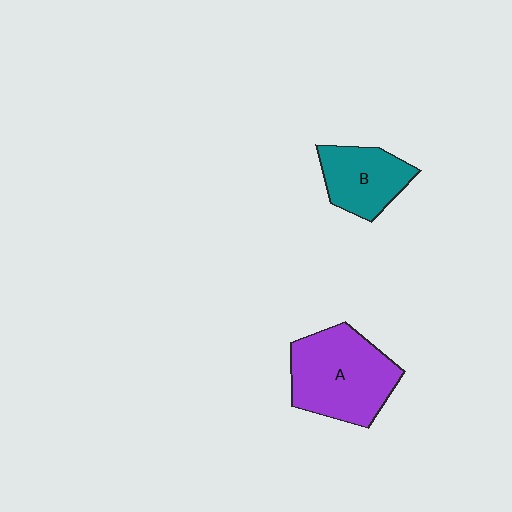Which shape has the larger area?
Shape A (purple).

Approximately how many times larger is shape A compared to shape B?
Approximately 1.6 times.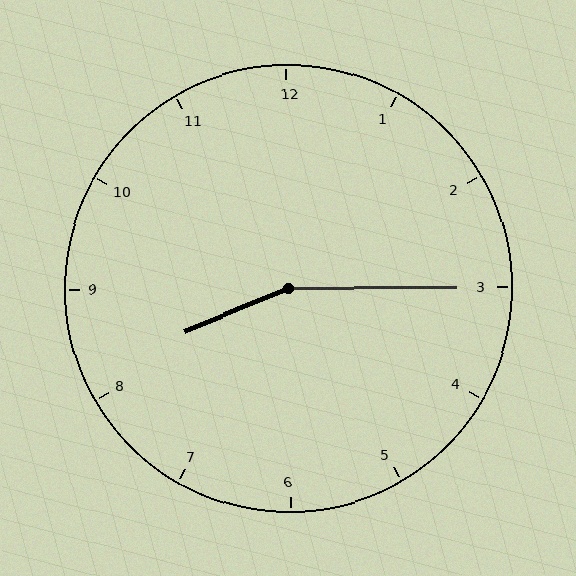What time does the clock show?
8:15.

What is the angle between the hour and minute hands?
Approximately 158 degrees.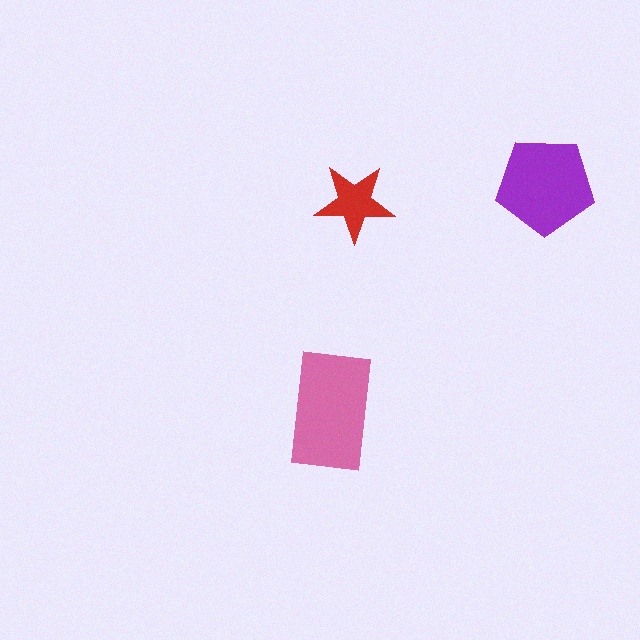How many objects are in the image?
There are 3 objects in the image.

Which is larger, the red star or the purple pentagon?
The purple pentagon.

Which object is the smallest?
The red star.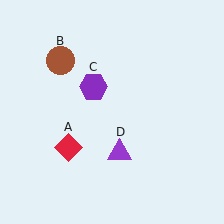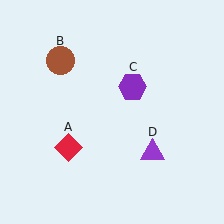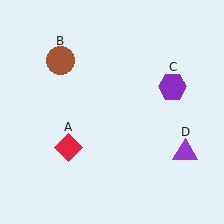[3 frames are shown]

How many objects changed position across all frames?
2 objects changed position: purple hexagon (object C), purple triangle (object D).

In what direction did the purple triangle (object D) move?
The purple triangle (object D) moved right.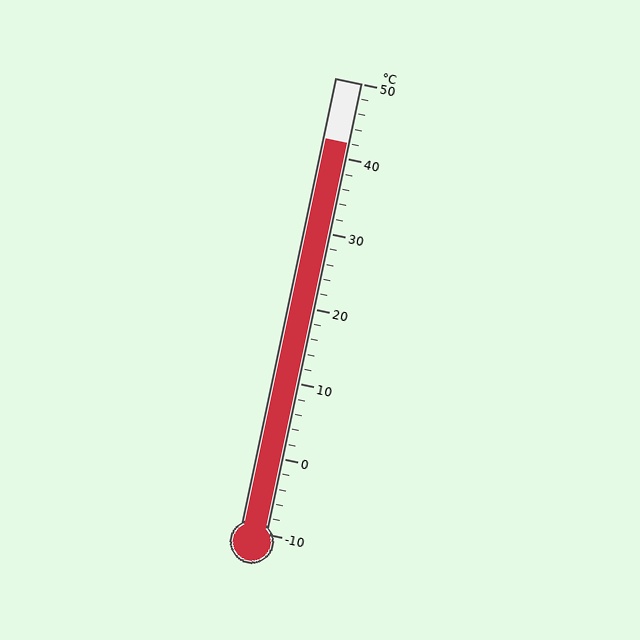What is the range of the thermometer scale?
The thermometer scale ranges from -10°C to 50°C.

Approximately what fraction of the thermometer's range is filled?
The thermometer is filled to approximately 85% of its range.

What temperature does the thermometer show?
The thermometer shows approximately 42°C.